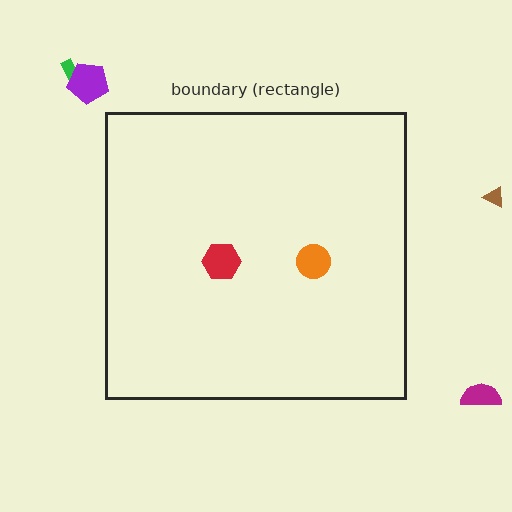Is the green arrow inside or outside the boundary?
Outside.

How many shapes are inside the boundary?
2 inside, 4 outside.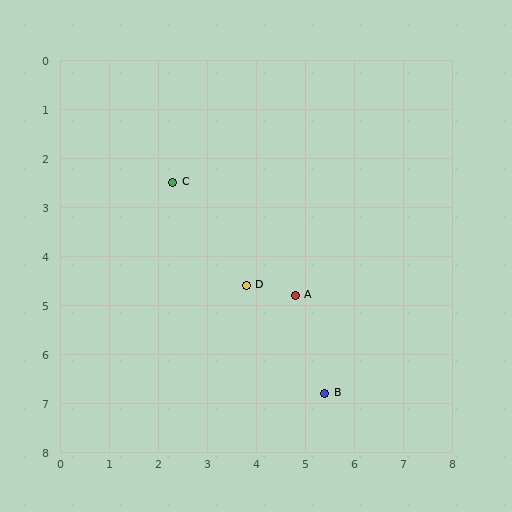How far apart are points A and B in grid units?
Points A and B are about 2.1 grid units apart.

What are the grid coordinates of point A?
Point A is at approximately (4.8, 4.8).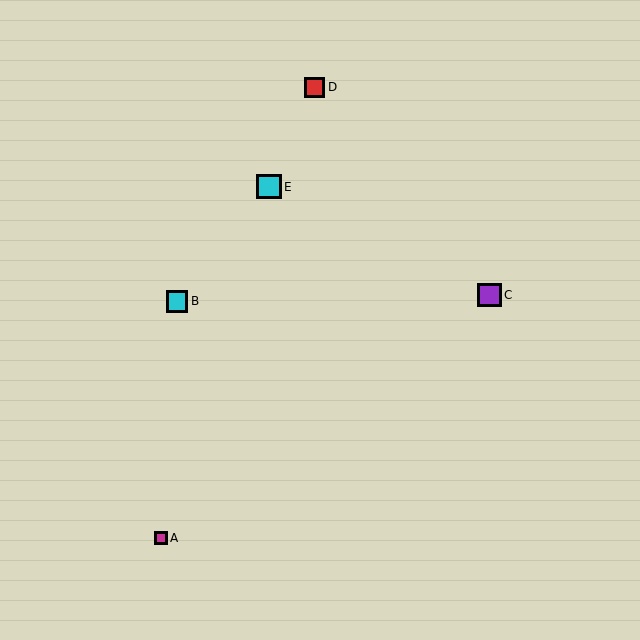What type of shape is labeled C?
Shape C is a purple square.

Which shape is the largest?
The cyan square (labeled E) is the largest.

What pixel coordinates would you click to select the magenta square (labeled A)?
Click at (161, 538) to select the magenta square A.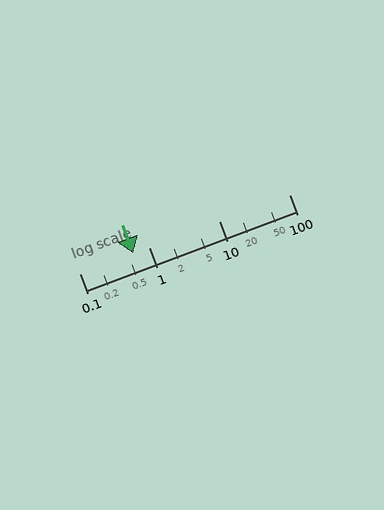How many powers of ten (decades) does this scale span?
The scale spans 3 decades, from 0.1 to 100.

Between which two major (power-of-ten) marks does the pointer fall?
The pointer is between 0.1 and 1.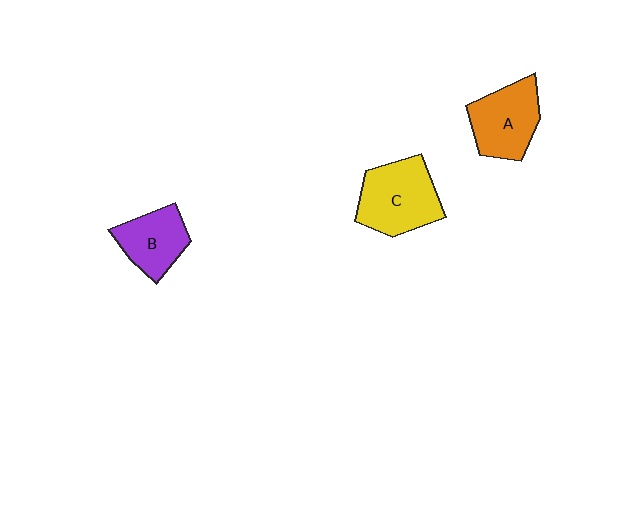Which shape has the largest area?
Shape C (yellow).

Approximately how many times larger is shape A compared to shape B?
Approximately 1.2 times.